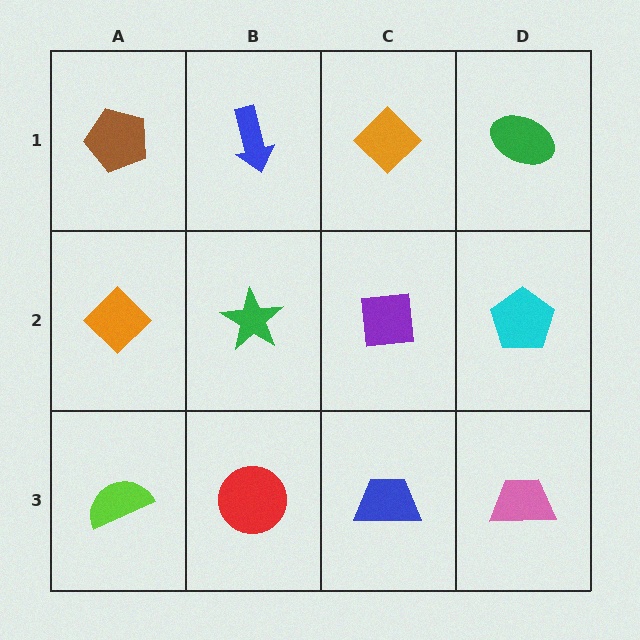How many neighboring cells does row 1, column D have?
2.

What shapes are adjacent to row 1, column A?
An orange diamond (row 2, column A), a blue arrow (row 1, column B).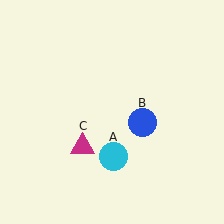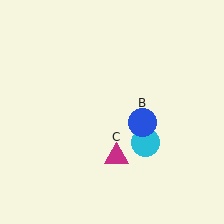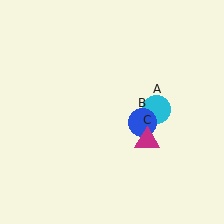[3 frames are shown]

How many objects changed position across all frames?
2 objects changed position: cyan circle (object A), magenta triangle (object C).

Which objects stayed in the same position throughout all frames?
Blue circle (object B) remained stationary.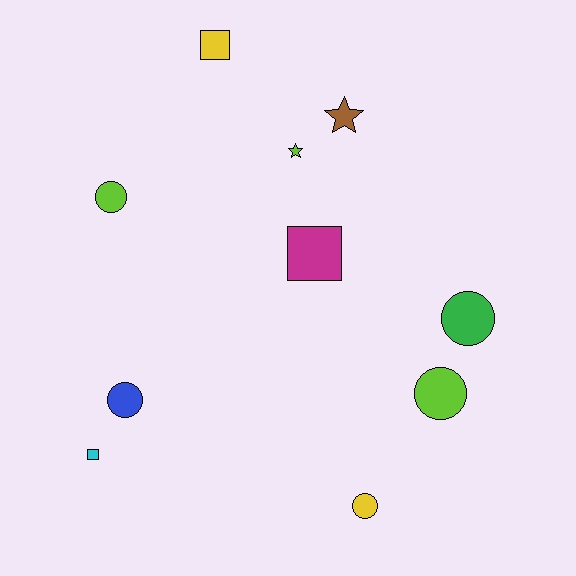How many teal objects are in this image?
There are no teal objects.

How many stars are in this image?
There are 2 stars.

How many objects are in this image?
There are 10 objects.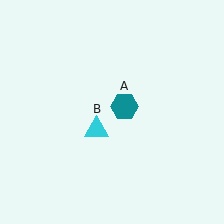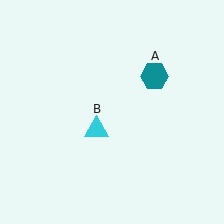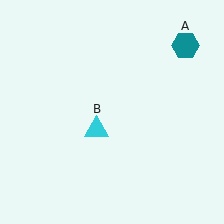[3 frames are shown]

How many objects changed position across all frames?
1 object changed position: teal hexagon (object A).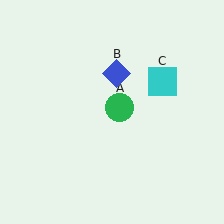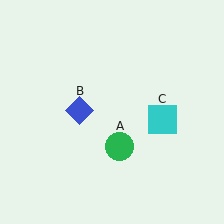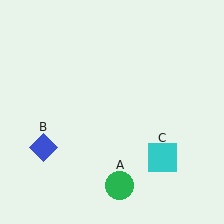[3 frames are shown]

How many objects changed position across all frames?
3 objects changed position: green circle (object A), blue diamond (object B), cyan square (object C).